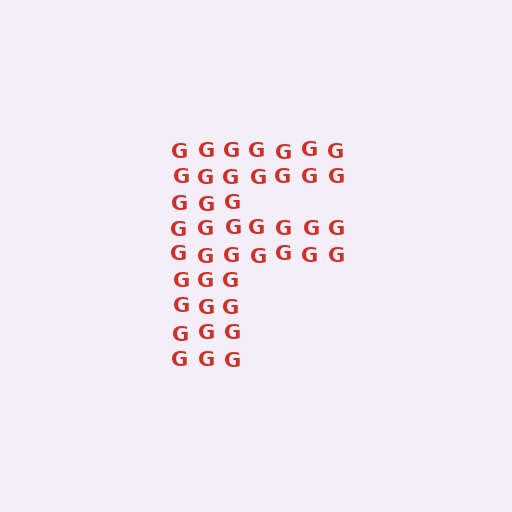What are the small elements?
The small elements are letter G's.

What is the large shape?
The large shape is the letter F.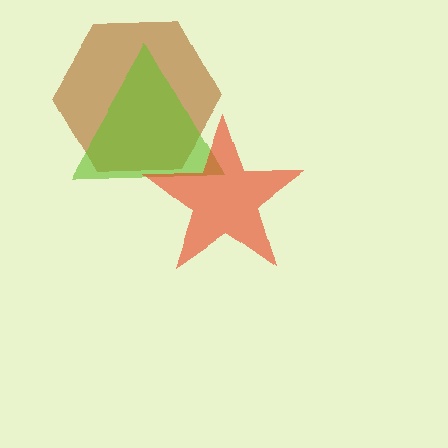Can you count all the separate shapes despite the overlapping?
Yes, there are 3 separate shapes.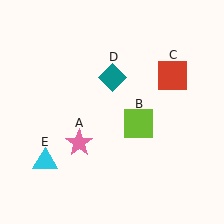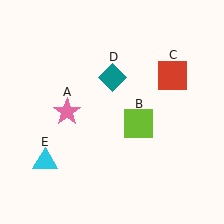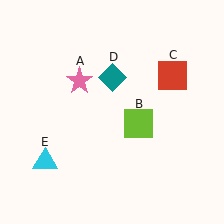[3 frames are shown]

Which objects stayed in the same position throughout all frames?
Lime square (object B) and red square (object C) and teal diamond (object D) and cyan triangle (object E) remained stationary.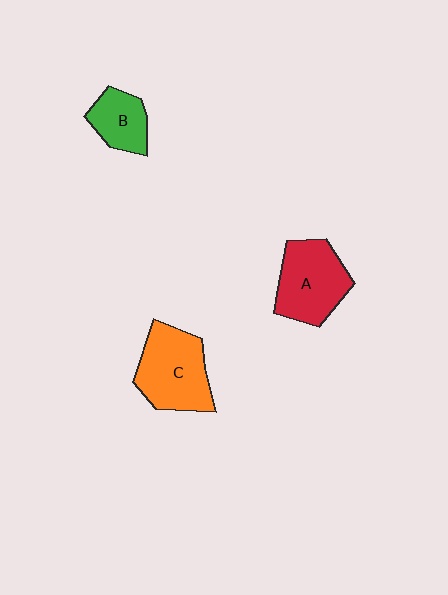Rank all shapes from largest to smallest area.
From largest to smallest: C (orange), A (red), B (green).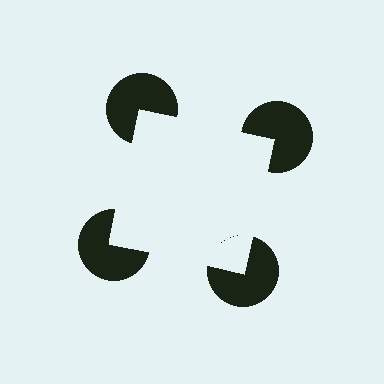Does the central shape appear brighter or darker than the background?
It typically appears slightly brighter than the background, even though no actual brightness change is drawn.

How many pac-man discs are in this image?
There are 4 — one at each vertex of the illusory square.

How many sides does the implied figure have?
4 sides.